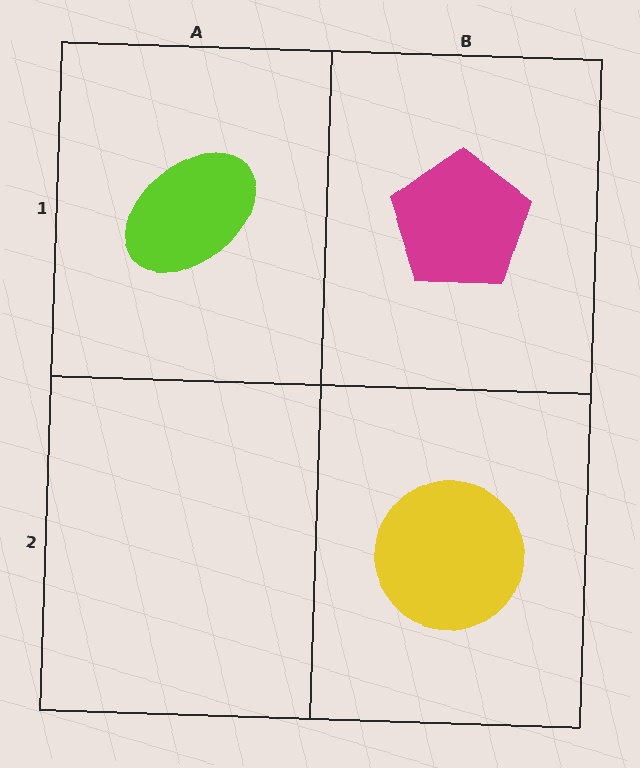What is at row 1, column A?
A lime ellipse.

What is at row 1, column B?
A magenta pentagon.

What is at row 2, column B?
A yellow circle.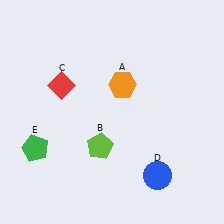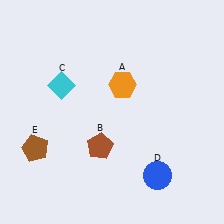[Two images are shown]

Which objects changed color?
B changed from lime to brown. C changed from red to cyan. E changed from green to brown.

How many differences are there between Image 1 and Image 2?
There are 3 differences between the two images.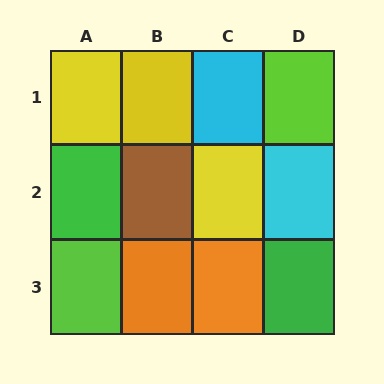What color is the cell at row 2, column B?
Brown.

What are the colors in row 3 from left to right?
Lime, orange, orange, green.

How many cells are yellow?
3 cells are yellow.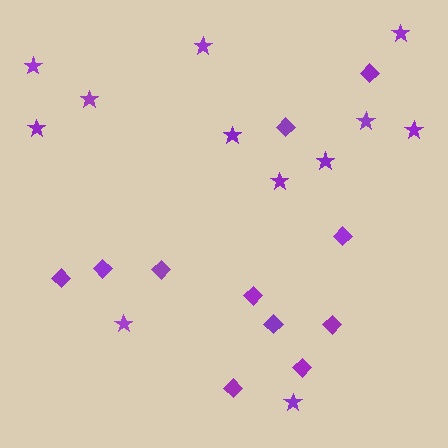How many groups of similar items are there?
There are 2 groups: one group of diamonds (11) and one group of stars (12).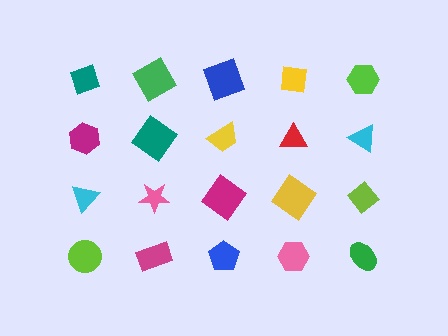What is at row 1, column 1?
A teal diamond.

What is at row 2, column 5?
A cyan triangle.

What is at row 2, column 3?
A yellow trapezoid.